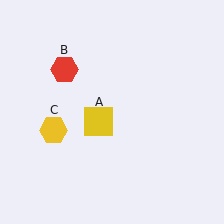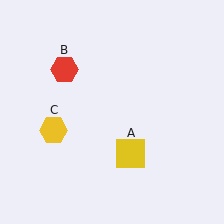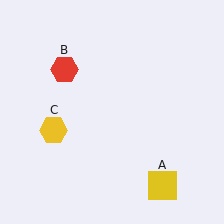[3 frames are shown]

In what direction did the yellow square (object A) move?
The yellow square (object A) moved down and to the right.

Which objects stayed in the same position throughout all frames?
Red hexagon (object B) and yellow hexagon (object C) remained stationary.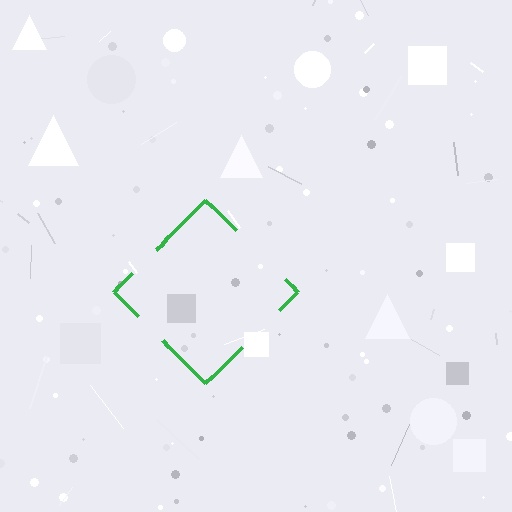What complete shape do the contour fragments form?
The contour fragments form a diamond.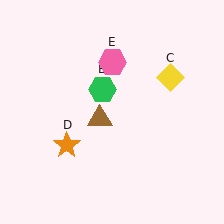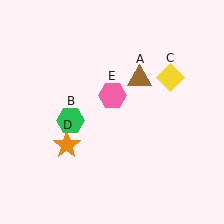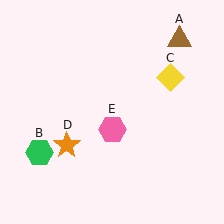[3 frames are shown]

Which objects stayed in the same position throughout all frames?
Yellow diamond (object C) and orange star (object D) remained stationary.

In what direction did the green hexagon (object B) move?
The green hexagon (object B) moved down and to the left.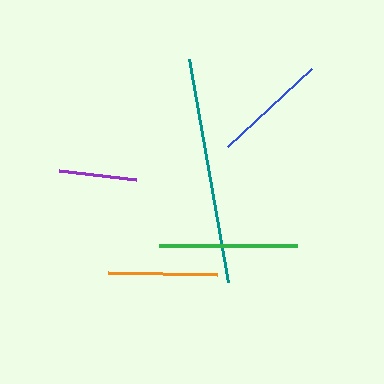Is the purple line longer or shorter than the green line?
The green line is longer than the purple line.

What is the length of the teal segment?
The teal segment is approximately 226 pixels long.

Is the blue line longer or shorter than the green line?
The green line is longer than the blue line.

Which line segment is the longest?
The teal line is the longest at approximately 226 pixels.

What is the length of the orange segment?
The orange segment is approximately 109 pixels long.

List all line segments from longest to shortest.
From longest to shortest: teal, green, blue, orange, purple.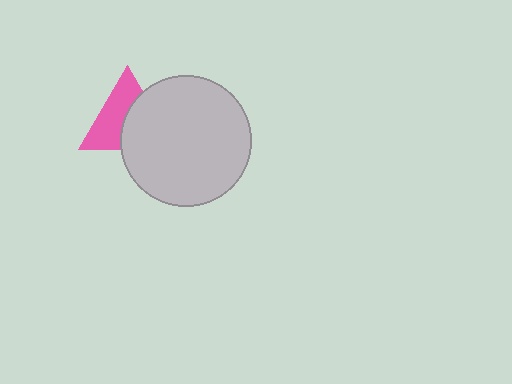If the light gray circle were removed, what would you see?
You would see the complete pink triangle.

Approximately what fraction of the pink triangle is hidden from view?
Roughly 47% of the pink triangle is hidden behind the light gray circle.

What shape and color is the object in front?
The object in front is a light gray circle.